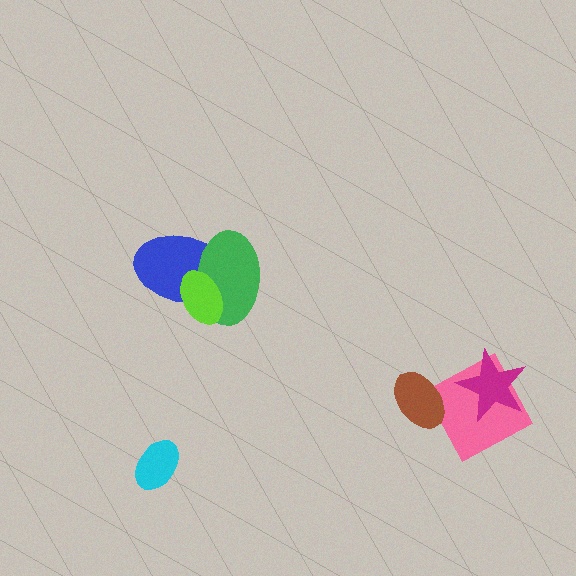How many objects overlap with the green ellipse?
2 objects overlap with the green ellipse.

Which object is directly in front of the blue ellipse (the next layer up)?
The green ellipse is directly in front of the blue ellipse.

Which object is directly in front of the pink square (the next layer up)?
The brown ellipse is directly in front of the pink square.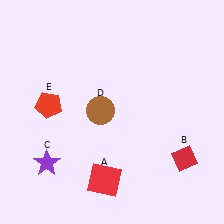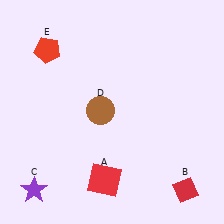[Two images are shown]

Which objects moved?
The objects that moved are: the red diamond (B), the purple star (C), the red pentagon (E).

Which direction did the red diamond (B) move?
The red diamond (B) moved down.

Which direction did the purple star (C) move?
The purple star (C) moved down.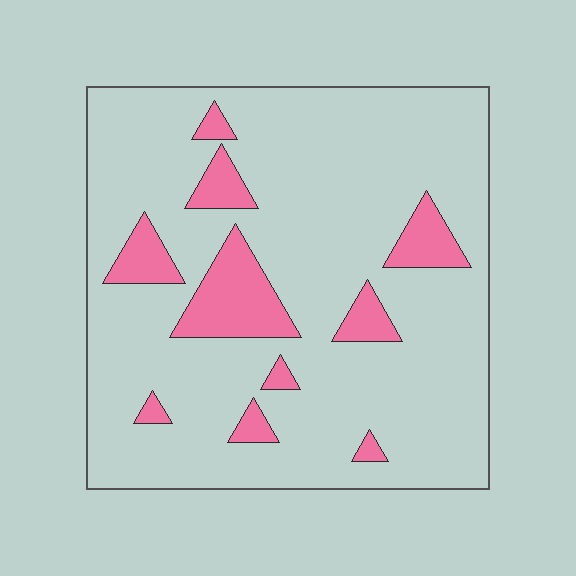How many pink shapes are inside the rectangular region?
10.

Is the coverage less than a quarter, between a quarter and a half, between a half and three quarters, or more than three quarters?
Less than a quarter.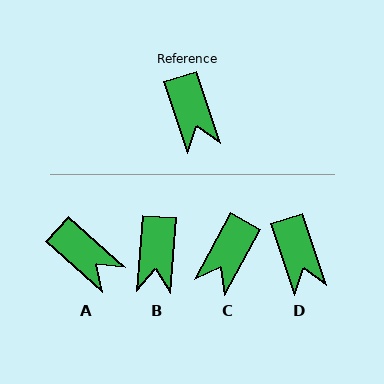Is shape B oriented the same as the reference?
No, it is off by about 23 degrees.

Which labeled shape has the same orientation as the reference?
D.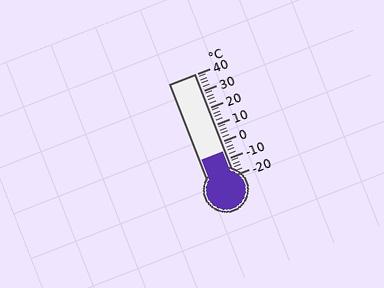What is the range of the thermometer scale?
The thermometer scale ranges from -20°C to 40°C.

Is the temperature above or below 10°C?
The temperature is below 10°C.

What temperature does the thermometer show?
The thermometer shows approximately -6°C.